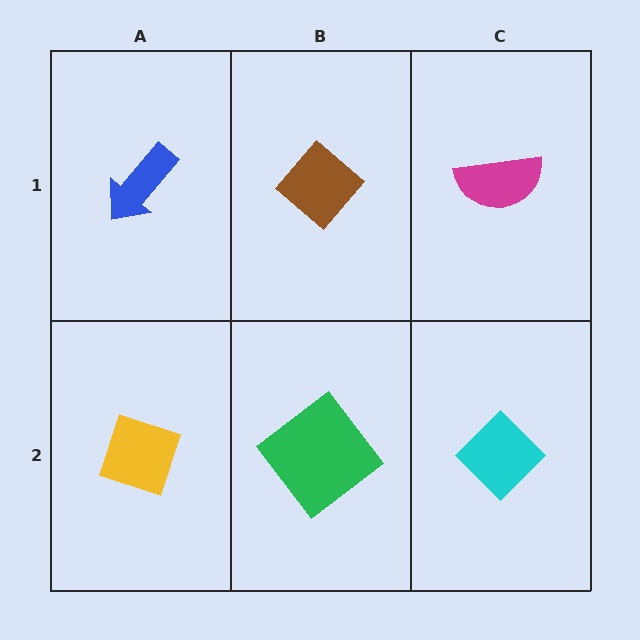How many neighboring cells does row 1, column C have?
2.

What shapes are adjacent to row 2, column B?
A brown diamond (row 1, column B), a yellow diamond (row 2, column A), a cyan diamond (row 2, column C).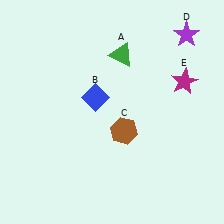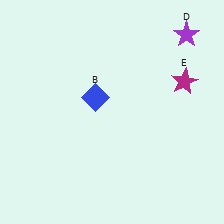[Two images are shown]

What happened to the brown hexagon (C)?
The brown hexagon (C) was removed in Image 2. It was in the bottom-right area of Image 1.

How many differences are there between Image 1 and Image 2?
There are 2 differences between the two images.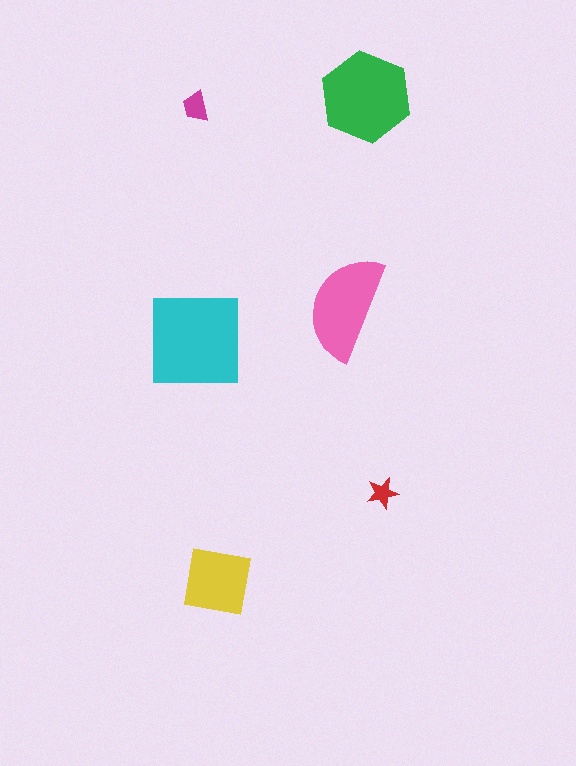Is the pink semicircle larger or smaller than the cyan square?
Smaller.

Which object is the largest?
The cyan square.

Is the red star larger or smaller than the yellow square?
Smaller.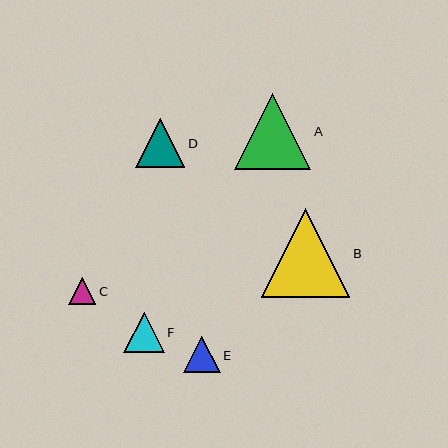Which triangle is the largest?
Triangle B is the largest with a size of approximately 88 pixels.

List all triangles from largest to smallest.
From largest to smallest: B, A, D, F, E, C.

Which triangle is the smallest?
Triangle C is the smallest with a size of approximately 27 pixels.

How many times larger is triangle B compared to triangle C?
Triangle B is approximately 3.3 times the size of triangle C.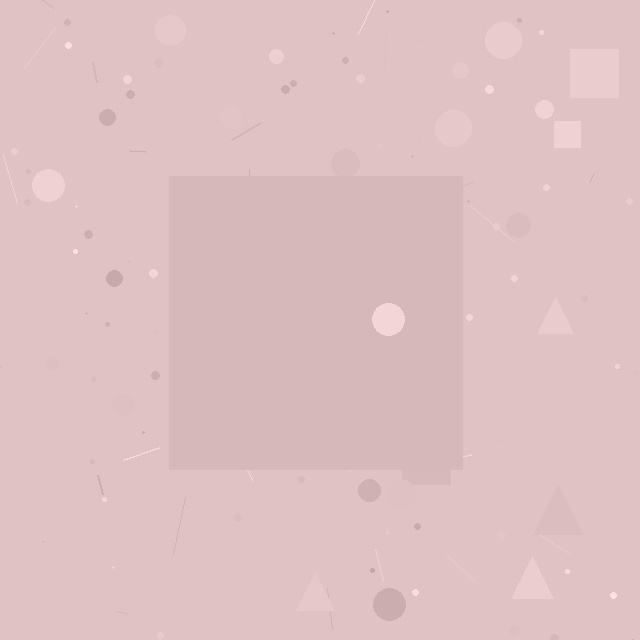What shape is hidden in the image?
A square is hidden in the image.